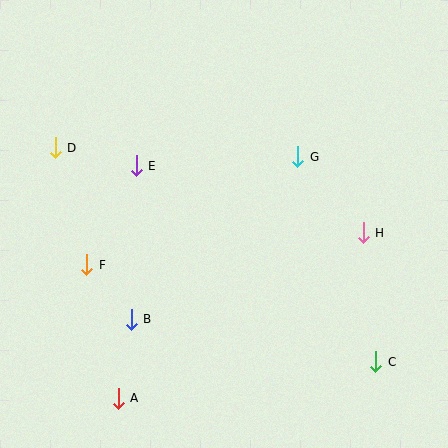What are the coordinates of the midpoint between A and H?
The midpoint between A and H is at (241, 316).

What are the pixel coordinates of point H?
Point H is at (363, 233).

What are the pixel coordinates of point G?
Point G is at (298, 157).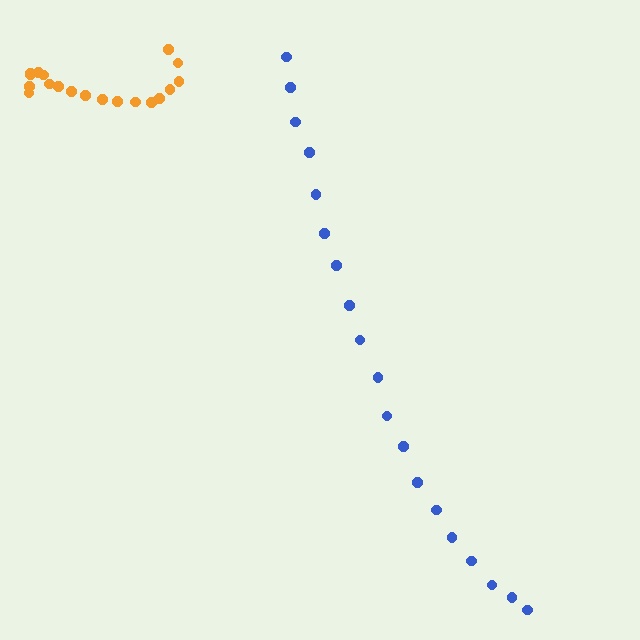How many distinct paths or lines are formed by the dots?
There are 2 distinct paths.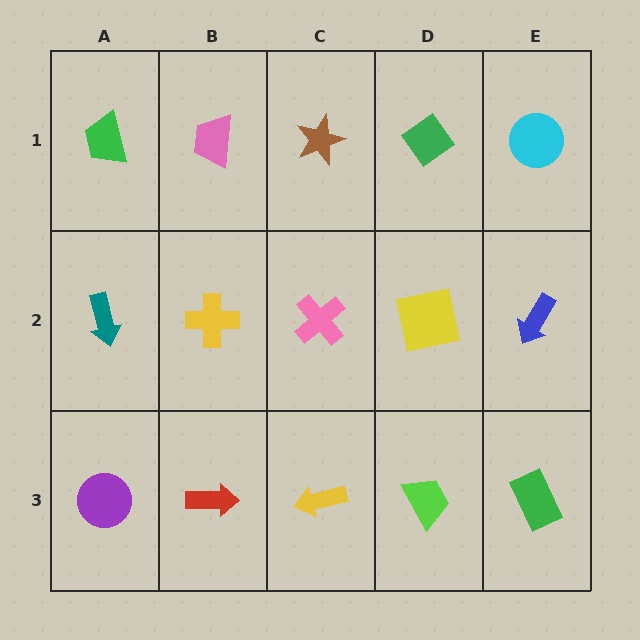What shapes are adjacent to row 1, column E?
A blue arrow (row 2, column E), a green diamond (row 1, column D).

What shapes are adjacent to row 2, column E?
A cyan circle (row 1, column E), a green rectangle (row 3, column E), a yellow square (row 2, column D).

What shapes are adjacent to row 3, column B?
A yellow cross (row 2, column B), a purple circle (row 3, column A), a yellow arrow (row 3, column C).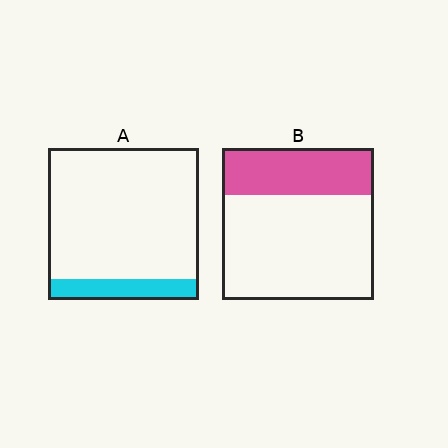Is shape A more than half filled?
No.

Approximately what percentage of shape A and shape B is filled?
A is approximately 15% and B is approximately 30%.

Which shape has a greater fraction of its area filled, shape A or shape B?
Shape B.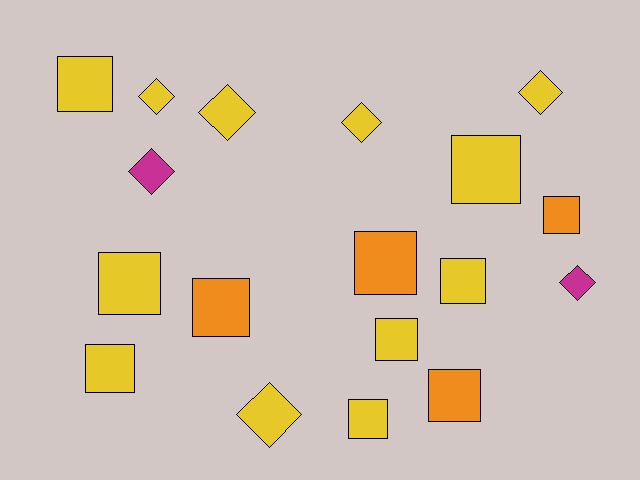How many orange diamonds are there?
There are no orange diamonds.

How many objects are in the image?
There are 18 objects.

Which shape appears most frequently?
Square, with 11 objects.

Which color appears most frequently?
Yellow, with 12 objects.